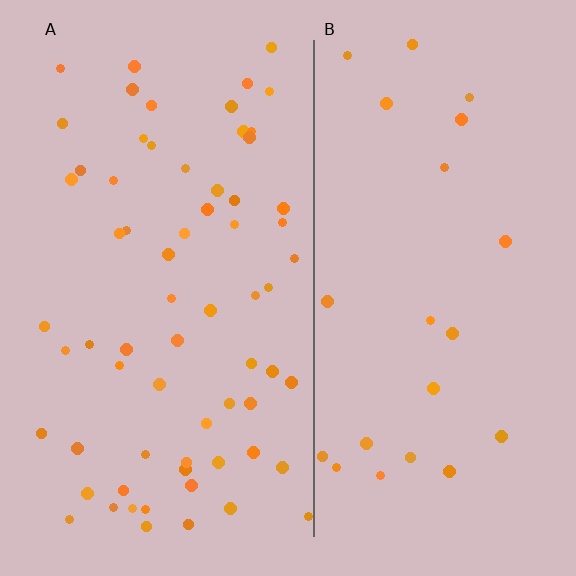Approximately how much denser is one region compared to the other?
Approximately 2.9× — region A over region B.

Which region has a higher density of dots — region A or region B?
A (the left).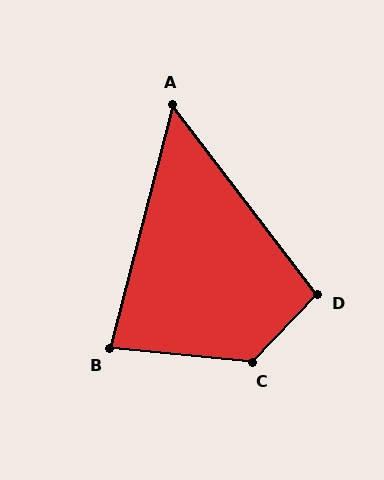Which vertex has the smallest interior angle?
A, at approximately 52 degrees.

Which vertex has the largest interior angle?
C, at approximately 128 degrees.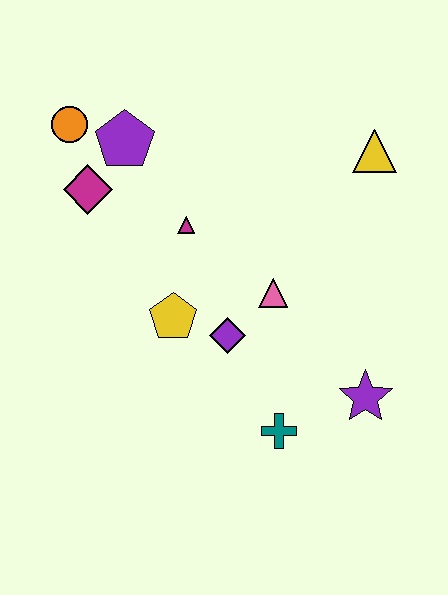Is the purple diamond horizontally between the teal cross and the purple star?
No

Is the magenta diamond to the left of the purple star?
Yes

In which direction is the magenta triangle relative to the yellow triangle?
The magenta triangle is to the left of the yellow triangle.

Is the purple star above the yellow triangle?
No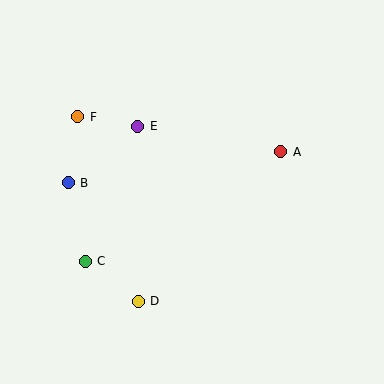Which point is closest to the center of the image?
Point E at (138, 126) is closest to the center.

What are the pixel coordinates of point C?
Point C is at (85, 261).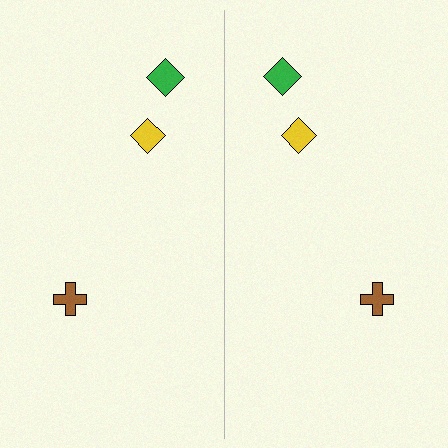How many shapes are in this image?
There are 6 shapes in this image.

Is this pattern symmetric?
Yes, this pattern has bilateral (reflection) symmetry.